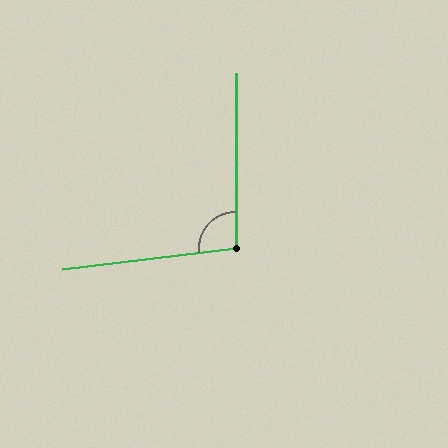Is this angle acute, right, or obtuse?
It is obtuse.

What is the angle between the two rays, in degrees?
Approximately 97 degrees.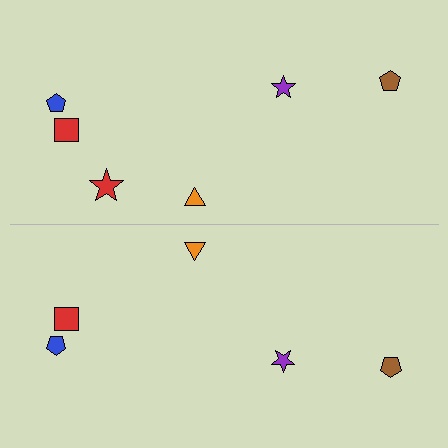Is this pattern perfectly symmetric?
No, the pattern is not perfectly symmetric. A red star is missing from the bottom side.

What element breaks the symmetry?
A red star is missing from the bottom side.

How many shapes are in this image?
There are 11 shapes in this image.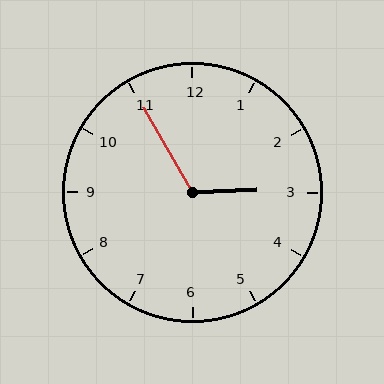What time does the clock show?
2:55.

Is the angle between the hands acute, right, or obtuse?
It is obtuse.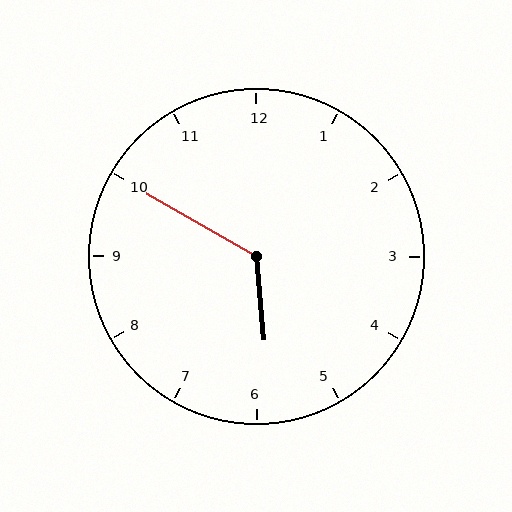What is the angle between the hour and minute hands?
Approximately 125 degrees.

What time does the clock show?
5:50.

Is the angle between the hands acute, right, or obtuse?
It is obtuse.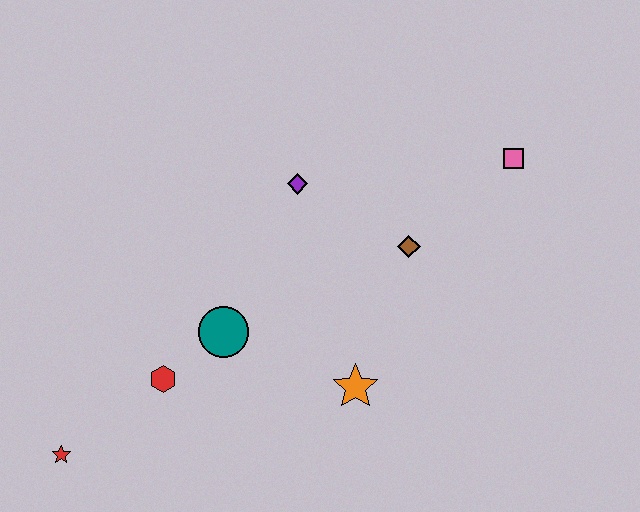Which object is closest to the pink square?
The brown diamond is closest to the pink square.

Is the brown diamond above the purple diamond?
No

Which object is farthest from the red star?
The pink square is farthest from the red star.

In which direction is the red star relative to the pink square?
The red star is to the left of the pink square.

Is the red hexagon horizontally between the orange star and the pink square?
No